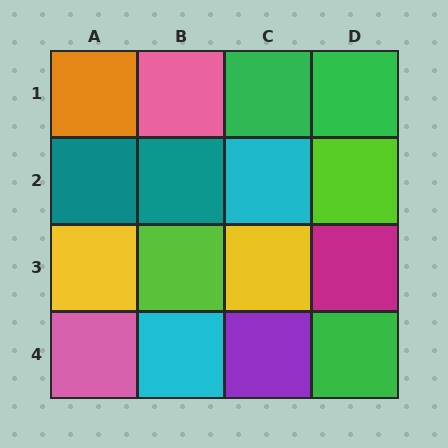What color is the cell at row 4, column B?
Cyan.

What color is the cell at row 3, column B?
Lime.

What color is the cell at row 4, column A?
Pink.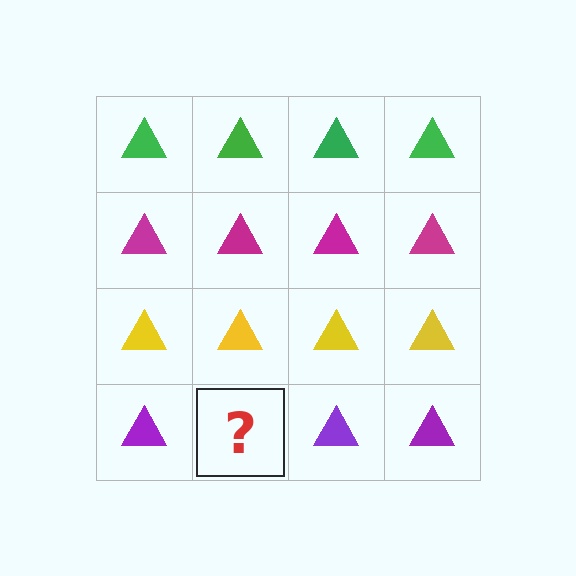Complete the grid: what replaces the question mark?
The question mark should be replaced with a purple triangle.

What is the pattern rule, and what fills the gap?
The rule is that each row has a consistent color. The gap should be filled with a purple triangle.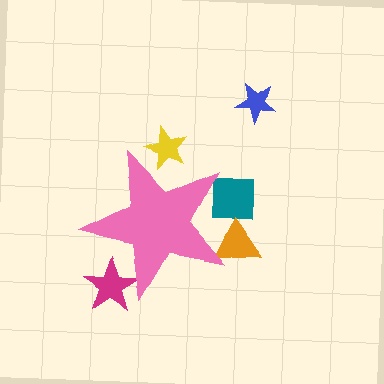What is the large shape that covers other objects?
A pink star.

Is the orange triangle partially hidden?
Yes, the orange triangle is partially hidden behind the pink star.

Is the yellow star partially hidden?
Yes, the yellow star is partially hidden behind the pink star.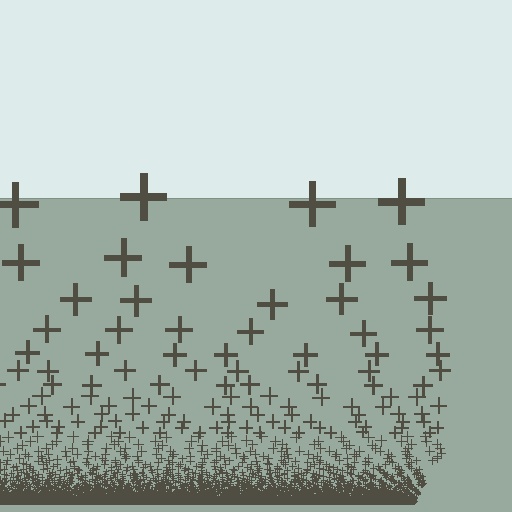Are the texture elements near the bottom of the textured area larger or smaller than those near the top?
Smaller. The gradient is inverted — elements near the bottom are smaller and denser.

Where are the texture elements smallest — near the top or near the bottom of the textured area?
Near the bottom.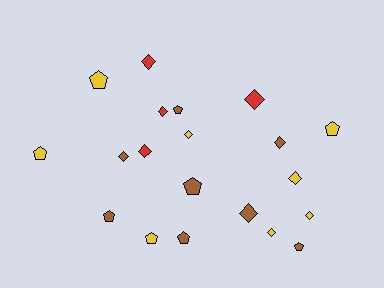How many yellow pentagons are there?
There are 4 yellow pentagons.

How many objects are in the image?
There are 20 objects.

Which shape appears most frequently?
Diamond, with 11 objects.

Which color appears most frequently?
Brown, with 8 objects.